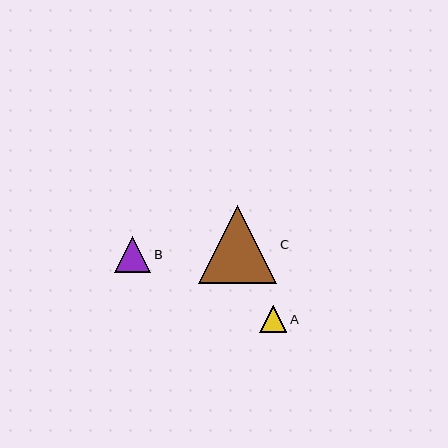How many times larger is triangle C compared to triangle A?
Triangle C is approximately 2.9 times the size of triangle A.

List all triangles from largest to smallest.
From largest to smallest: C, B, A.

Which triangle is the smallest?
Triangle A is the smallest with a size of approximately 27 pixels.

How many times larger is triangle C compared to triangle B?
Triangle C is approximately 2.2 times the size of triangle B.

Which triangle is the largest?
Triangle C is the largest with a size of approximately 78 pixels.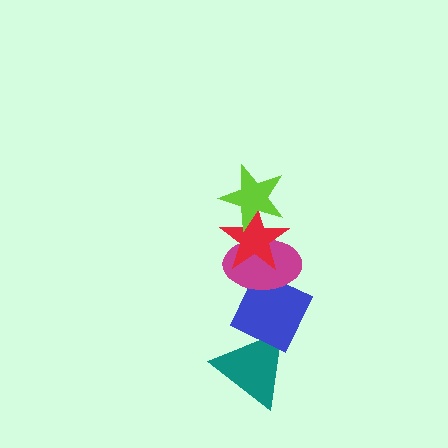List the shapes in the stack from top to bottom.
From top to bottom: the lime star, the red star, the magenta ellipse, the blue diamond, the teal triangle.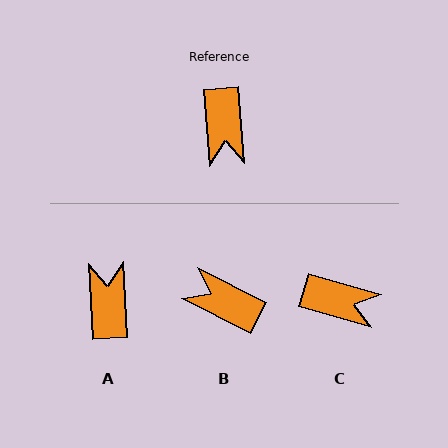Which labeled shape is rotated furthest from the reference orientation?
A, about 179 degrees away.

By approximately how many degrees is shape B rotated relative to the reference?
Approximately 122 degrees clockwise.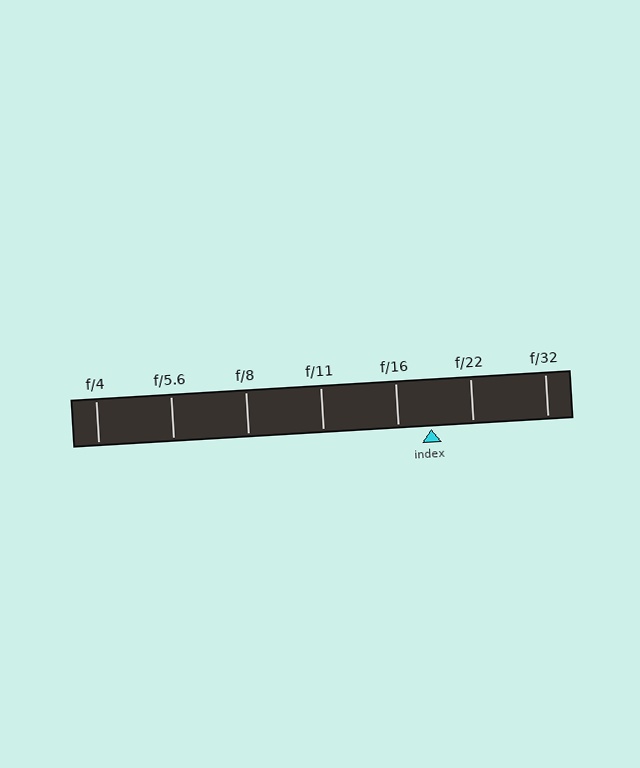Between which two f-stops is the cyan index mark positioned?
The index mark is between f/16 and f/22.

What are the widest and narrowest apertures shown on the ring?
The widest aperture shown is f/4 and the narrowest is f/32.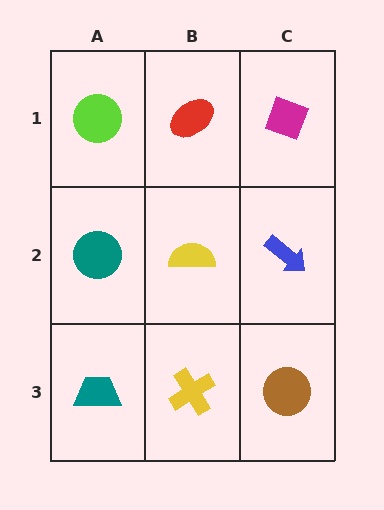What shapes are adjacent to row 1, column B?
A yellow semicircle (row 2, column B), a lime circle (row 1, column A), a magenta diamond (row 1, column C).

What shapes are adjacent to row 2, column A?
A lime circle (row 1, column A), a teal trapezoid (row 3, column A), a yellow semicircle (row 2, column B).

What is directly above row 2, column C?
A magenta diamond.